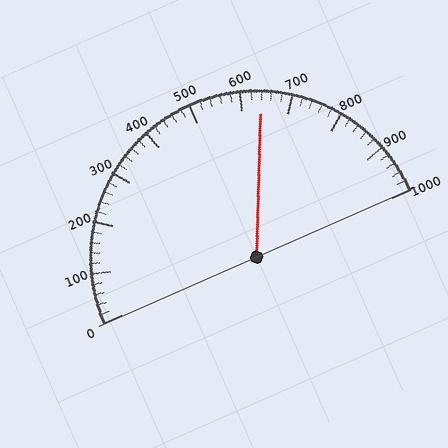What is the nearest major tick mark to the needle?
The nearest major tick mark is 600.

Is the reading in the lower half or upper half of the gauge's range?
The reading is in the upper half of the range (0 to 1000).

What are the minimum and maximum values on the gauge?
The gauge ranges from 0 to 1000.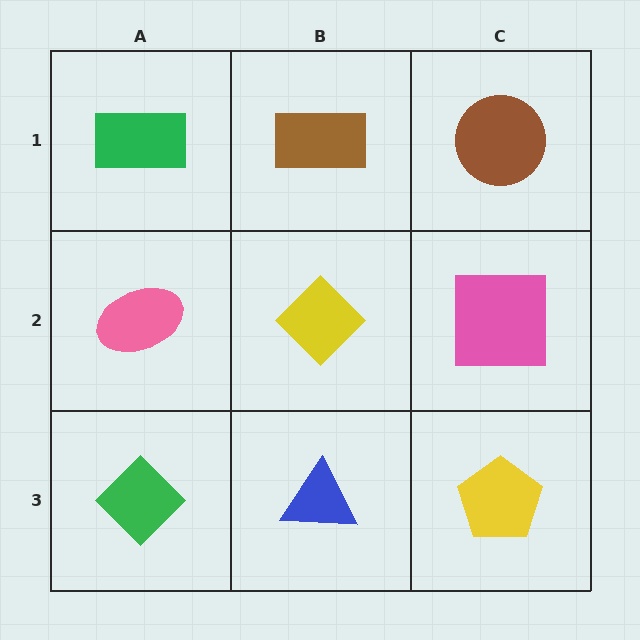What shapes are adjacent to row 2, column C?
A brown circle (row 1, column C), a yellow pentagon (row 3, column C), a yellow diamond (row 2, column B).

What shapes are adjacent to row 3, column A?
A pink ellipse (row 2, column A), a blue triangle (row 3, column B).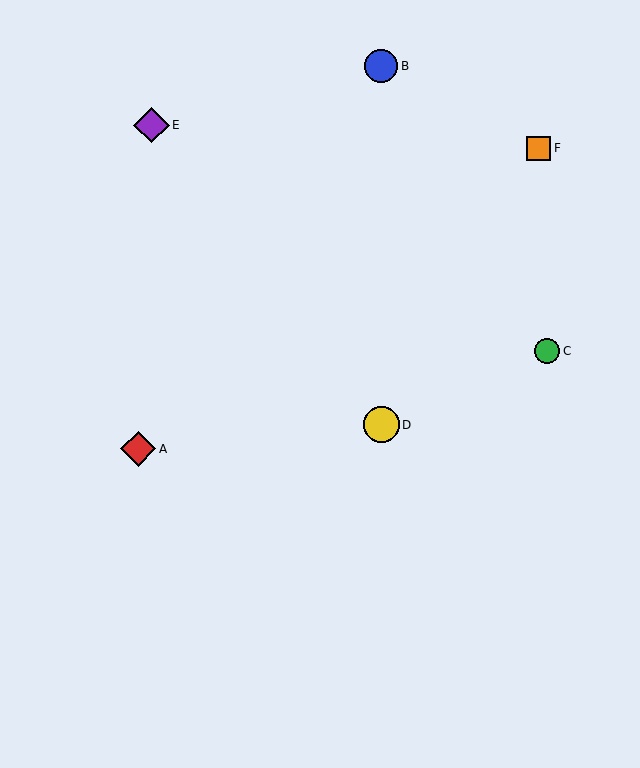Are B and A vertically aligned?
No, B is at x≈381 and A is at x≈138.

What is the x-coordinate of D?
Object D is at x≈381.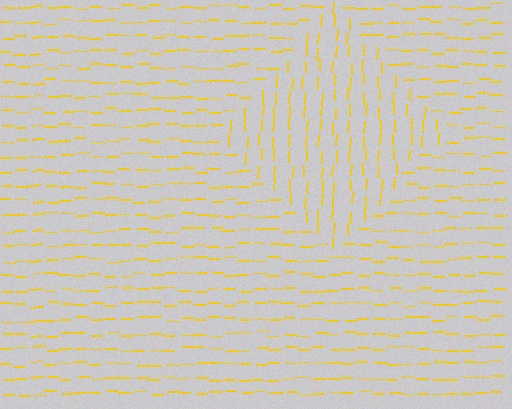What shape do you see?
I see a diamond.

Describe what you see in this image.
The image is filled with small yellow line segments. A diamond region in the image has lines oriented differently from the surrounding lines, creating a visible texture boundary.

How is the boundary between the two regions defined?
The boundary is defined purely by a change in line orientation (approximately 88 degrees difference). All lines are the same color and thickness.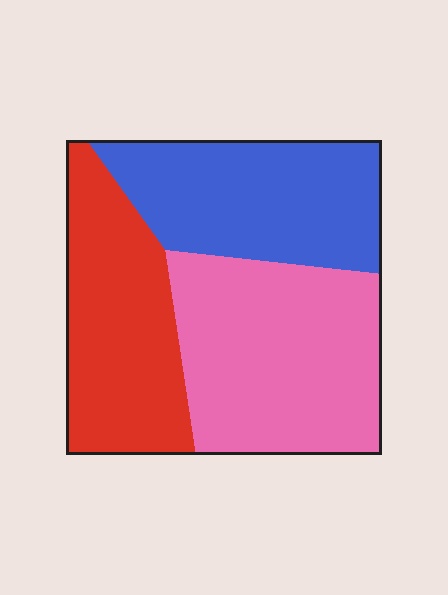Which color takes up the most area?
Pink, at roughly 40%.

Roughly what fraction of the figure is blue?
Blue takes up about one third (1/3) of the figure.